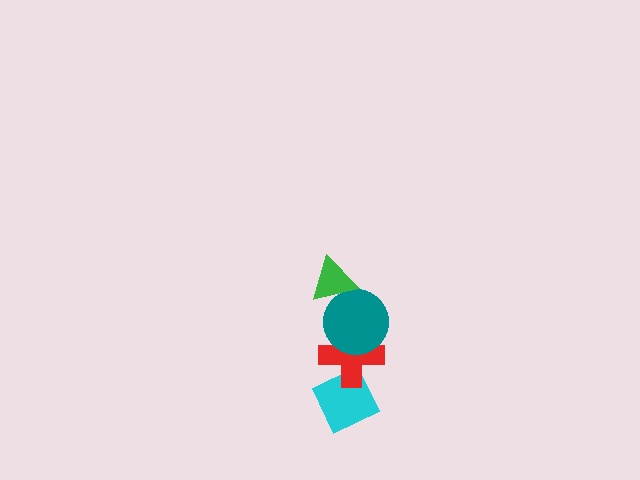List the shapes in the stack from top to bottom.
From top to bottom: the green triangle, the teal circle, the red cross, the cyan diamond.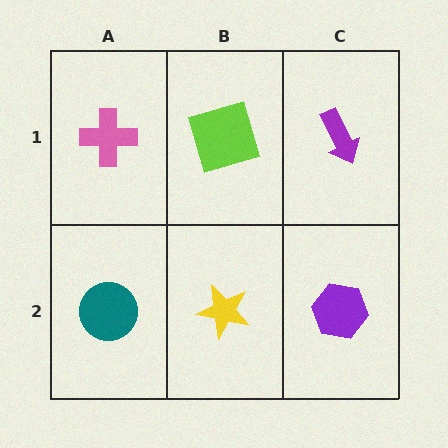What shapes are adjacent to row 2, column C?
A purple arrow (row 1, column C), a yellow star (row 2, column B).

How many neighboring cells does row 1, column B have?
3.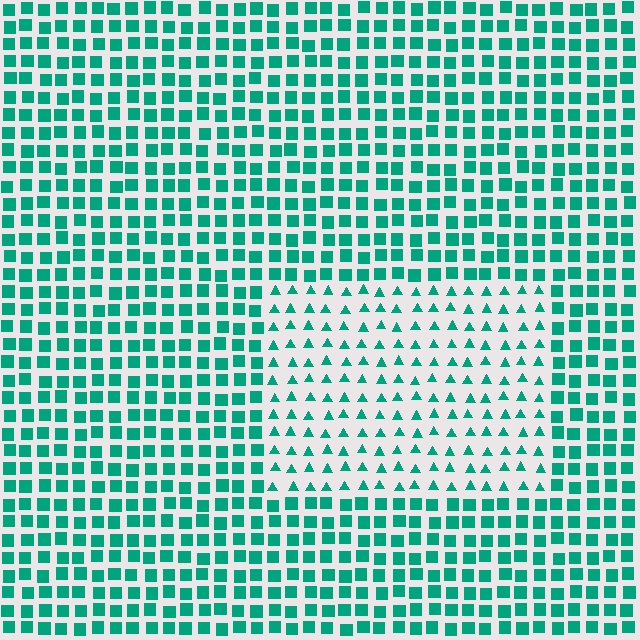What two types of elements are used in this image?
The image uses triangles inside the rectangle region and squares outside it.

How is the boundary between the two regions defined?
The boundary is defined by a change in element shape: triangles inside vs. squares outside. All elements share the same color and spacing.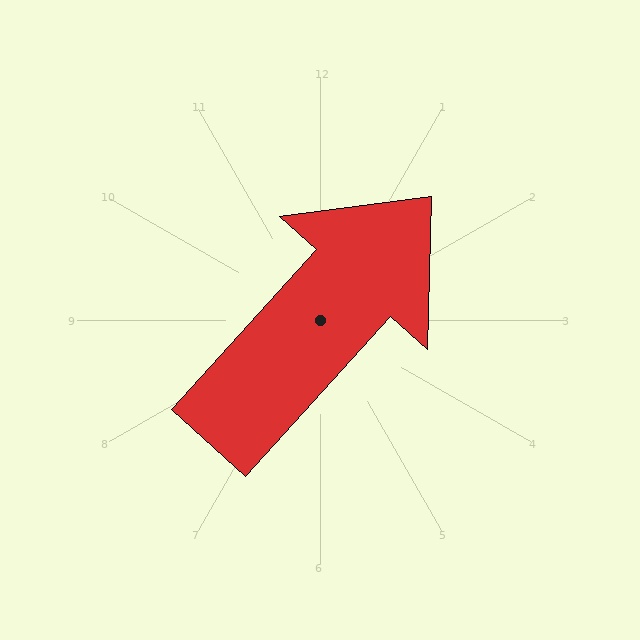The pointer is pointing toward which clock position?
Roughly 1 o'clock.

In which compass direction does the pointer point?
Northeast.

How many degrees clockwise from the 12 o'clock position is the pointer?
Approximately 42 degrees.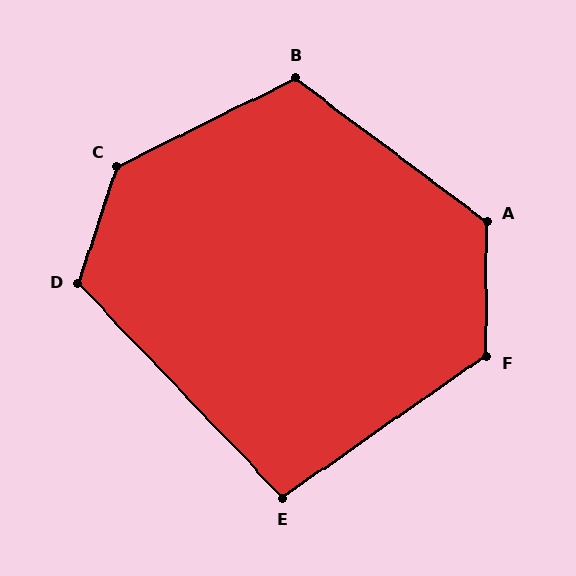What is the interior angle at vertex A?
Approximately 126 degrees (obtuse).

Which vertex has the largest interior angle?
C, at approximately 135 degrees.